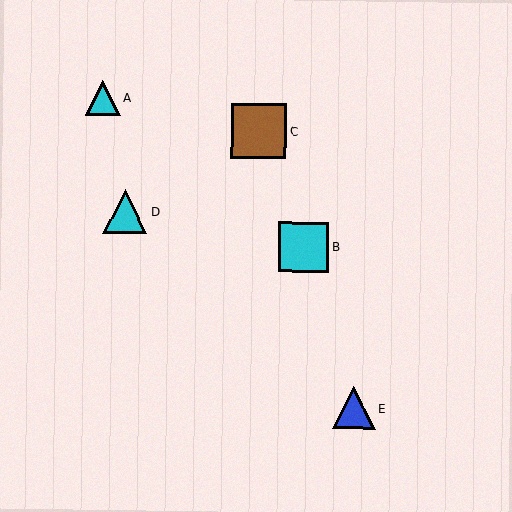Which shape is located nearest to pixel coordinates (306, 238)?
The cyan square (labeled B) at (304, 247) is nearest to that location.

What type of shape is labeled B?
Shape B is a cyan square.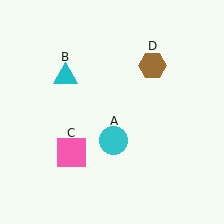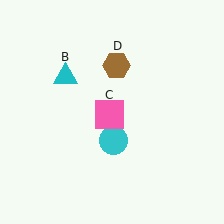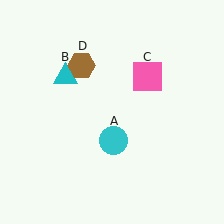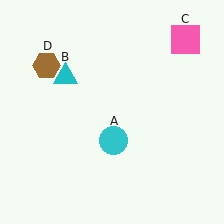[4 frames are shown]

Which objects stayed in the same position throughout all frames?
Cyan circle (object A) and cyan triangle (object B) remained stationary.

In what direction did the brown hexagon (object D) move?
The brown hexagon (object D) moved left.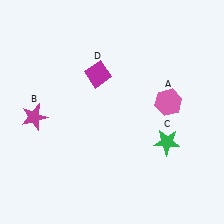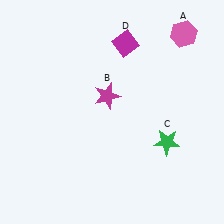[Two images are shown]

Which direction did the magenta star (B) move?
The magenta star (B) moved right.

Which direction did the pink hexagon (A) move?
The pink hexagon (A) moved up.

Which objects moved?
The objects that moved are: the pink hexagon (A), the magenta star (B), the magenta diamond (D).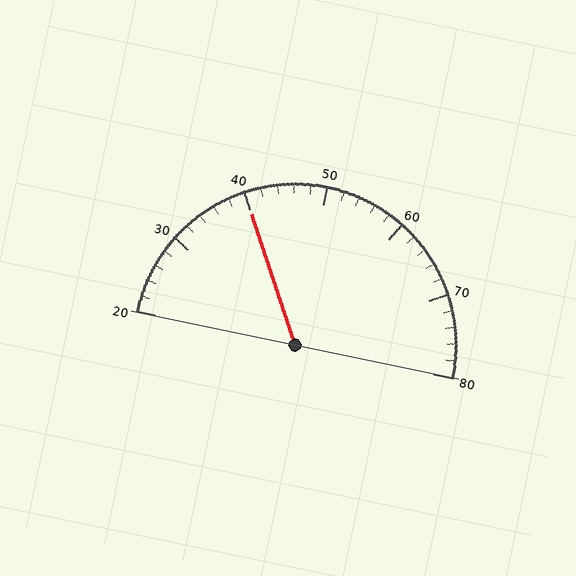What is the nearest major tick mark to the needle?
The nearest major tick mark is 40.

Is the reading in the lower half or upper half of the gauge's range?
The reading is in the lower half of the range (20 to 80).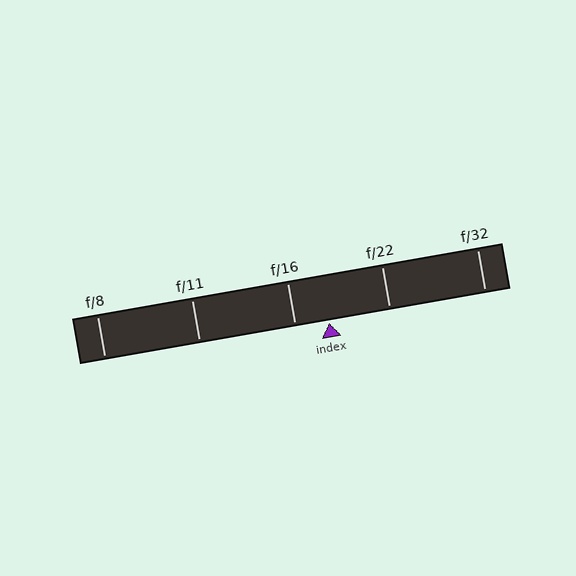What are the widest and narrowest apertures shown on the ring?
The widest aperture shown is f/8 and the narrowest is f/32.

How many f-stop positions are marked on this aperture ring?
There are 5 f-stop positions marked.